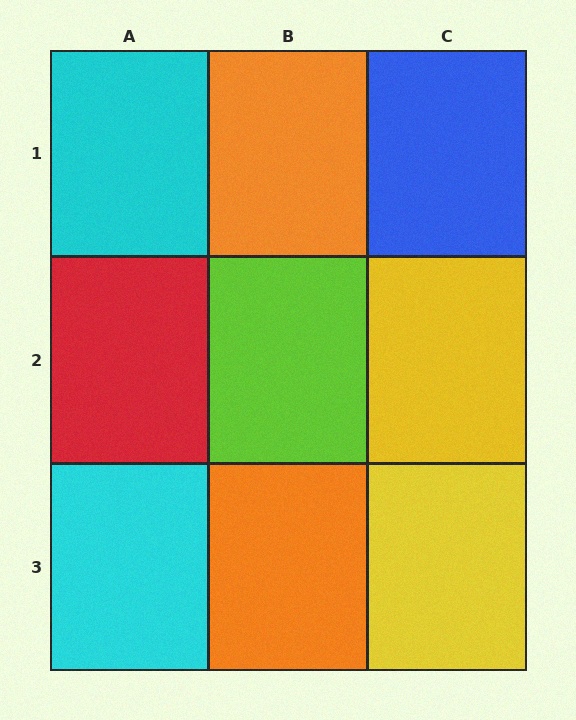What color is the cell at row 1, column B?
Orange.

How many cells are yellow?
2 cells are yellow.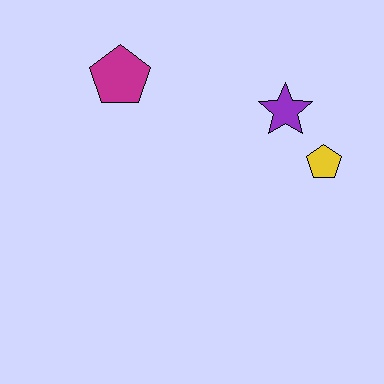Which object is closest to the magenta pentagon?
The purple star is closest to the magenta pentagon.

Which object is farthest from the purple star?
The magenta pentagon is farthest from the purple star.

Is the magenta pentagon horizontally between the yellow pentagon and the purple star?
No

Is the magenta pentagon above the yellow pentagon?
Yes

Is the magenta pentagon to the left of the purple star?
Yes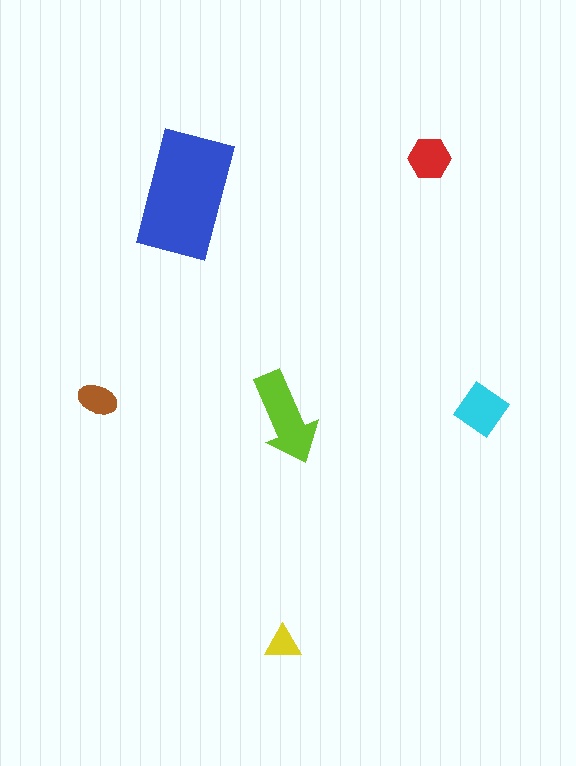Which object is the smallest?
The yellow triangle.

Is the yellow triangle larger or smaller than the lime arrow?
Smaller.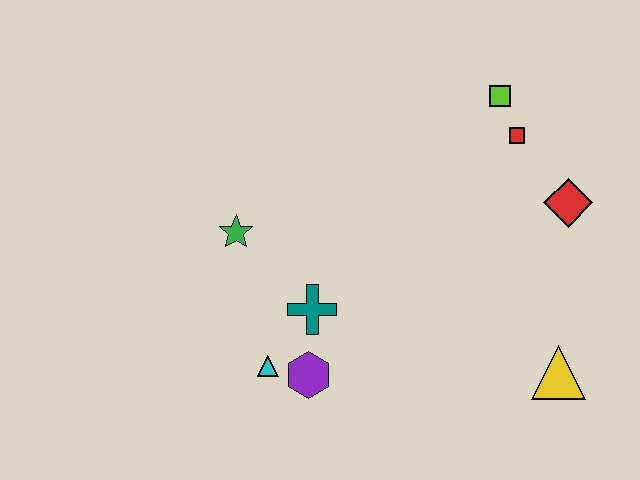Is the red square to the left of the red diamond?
Yes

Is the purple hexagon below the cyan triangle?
Yes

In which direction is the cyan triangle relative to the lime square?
The cyan triangle is below the lime square.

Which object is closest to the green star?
The teal cross is closest to the green star.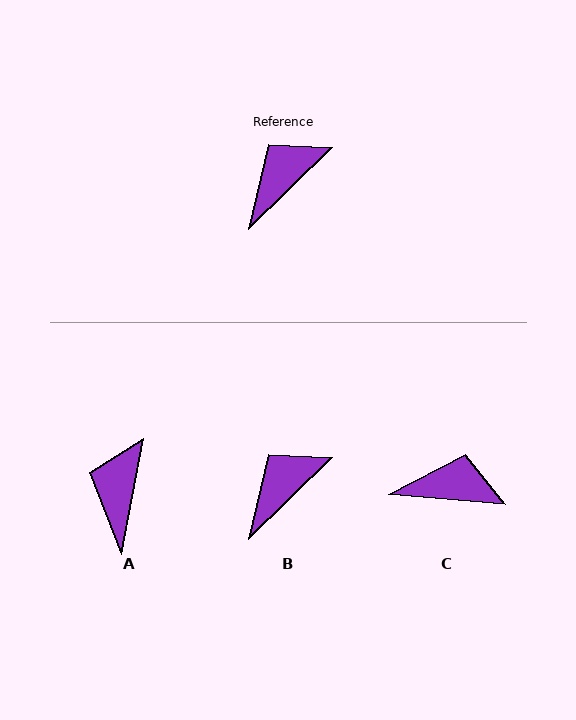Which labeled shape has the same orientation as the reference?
B.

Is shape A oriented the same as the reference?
No, it is off by about 35 degrees.